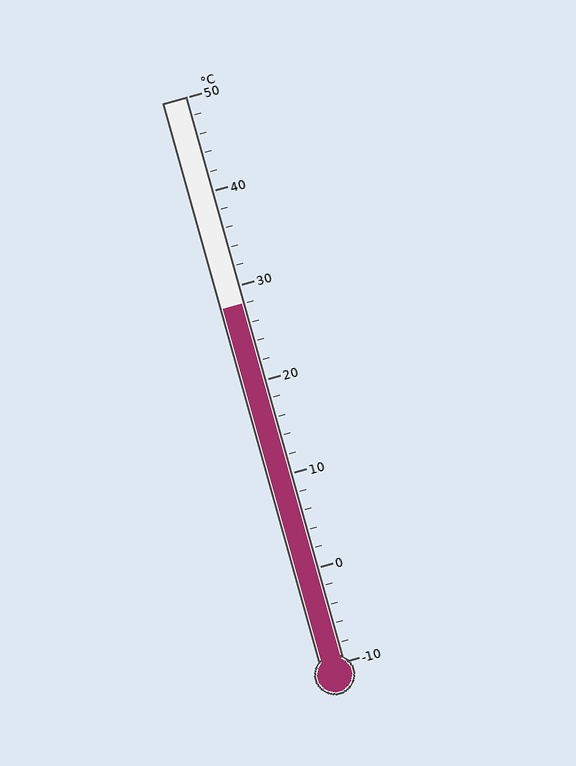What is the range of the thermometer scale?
The thermometer scale ranges from -10°C to 50°C.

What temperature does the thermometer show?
The thermometer shows approximately 28°C.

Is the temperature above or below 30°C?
The temperature is below 30°C.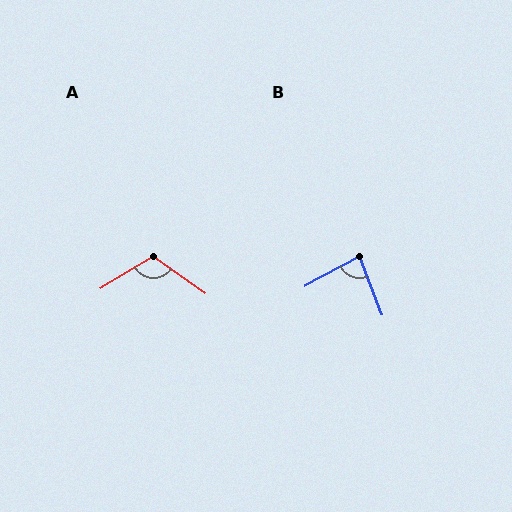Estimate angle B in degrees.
Approximately 82 degrees.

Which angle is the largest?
A, at approximately 113 degrees.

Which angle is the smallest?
B, at approximately 82 degrees.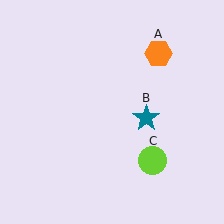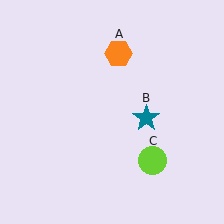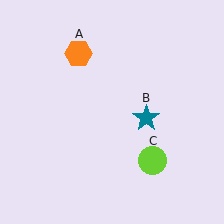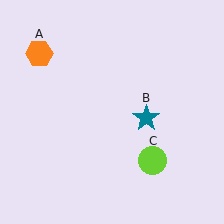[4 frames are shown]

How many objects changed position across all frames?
1 object changed position: orange hexagon (object A).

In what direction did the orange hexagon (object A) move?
The orange hexagon (object A) moved left.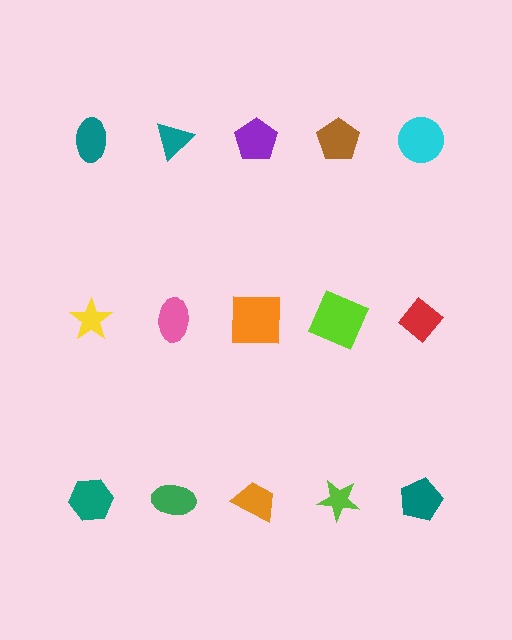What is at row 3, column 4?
A lime star.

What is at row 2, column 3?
An orange square.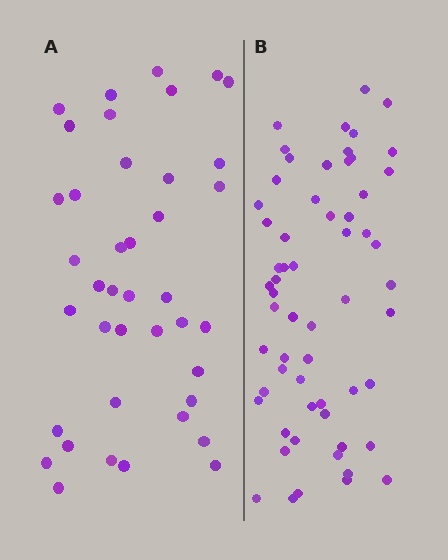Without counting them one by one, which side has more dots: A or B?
Region B (the right region) has more dots.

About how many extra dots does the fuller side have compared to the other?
Region B has approximately 20 more dots than region A.